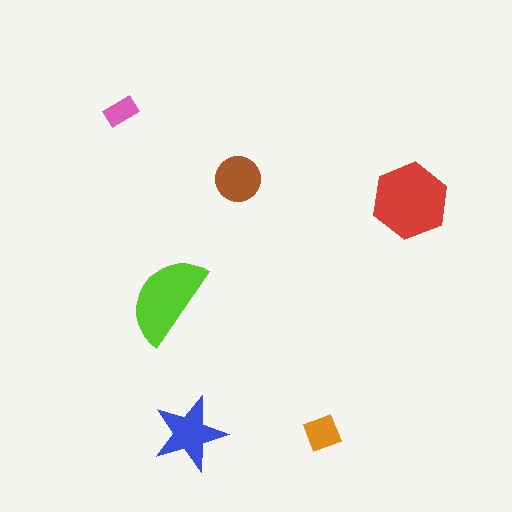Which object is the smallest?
The pink rectangle.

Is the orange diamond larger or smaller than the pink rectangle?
Larger.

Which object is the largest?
The red hexagon.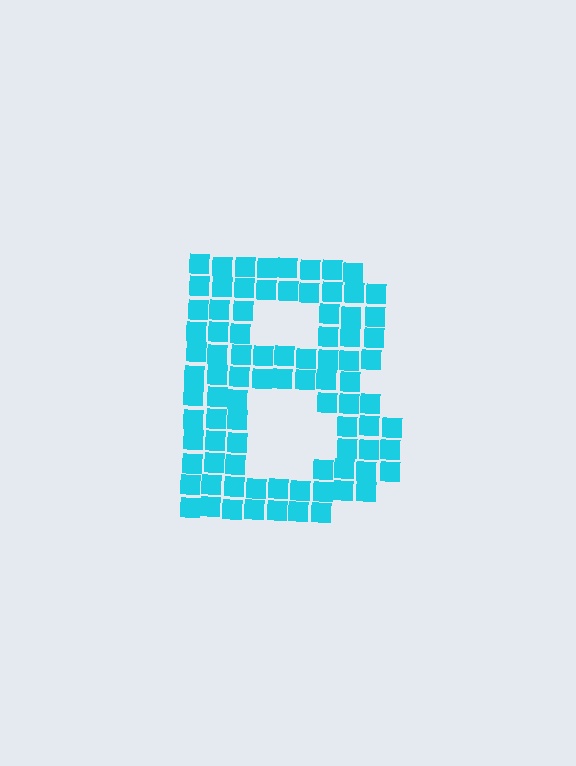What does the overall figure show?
The overall figure shows the letter B.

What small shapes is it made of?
It is made of small squares.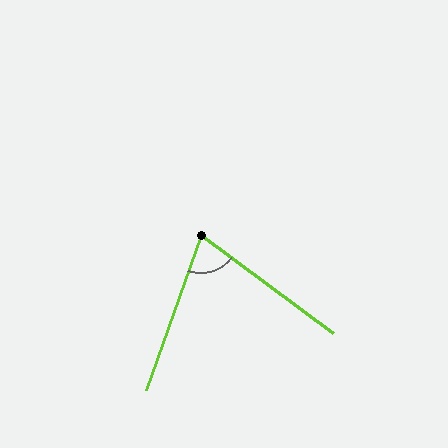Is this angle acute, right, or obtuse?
It is acute.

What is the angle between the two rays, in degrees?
Approximately 73 degrees.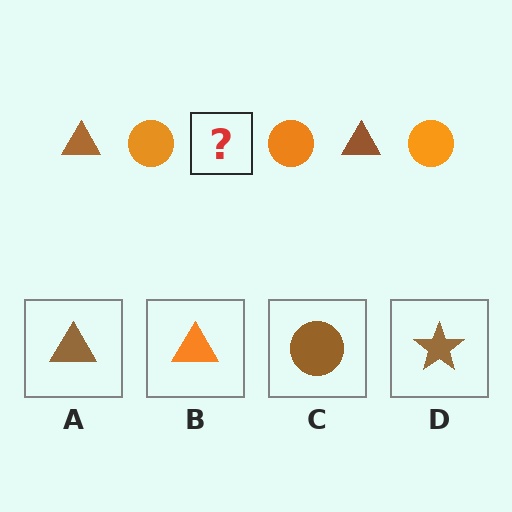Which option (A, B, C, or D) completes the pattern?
A.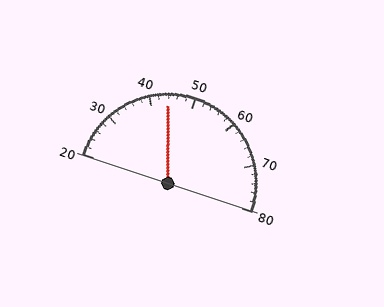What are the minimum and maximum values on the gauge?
The gauge ranges from 20 to 80.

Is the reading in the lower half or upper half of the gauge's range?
The reading is in the lower half of the range (20 to 80).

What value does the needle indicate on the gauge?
The needle indicates approximately 44.